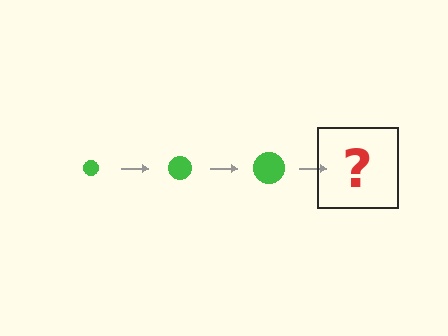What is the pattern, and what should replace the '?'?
The pattern is that the circle gets progressively larger each step. The '?' should be a green circle, larger than the previous one.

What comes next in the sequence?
The next element should be a green circle, larger than the previous one.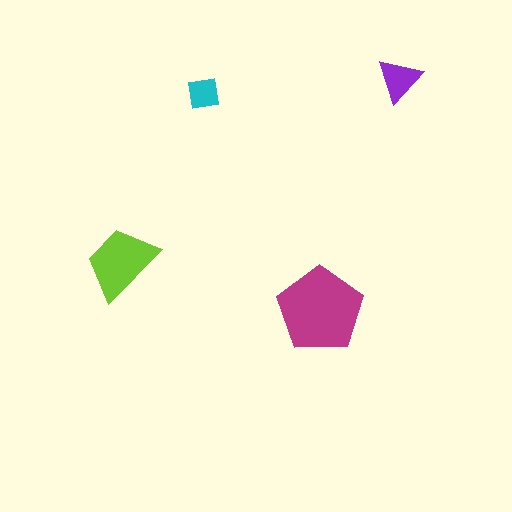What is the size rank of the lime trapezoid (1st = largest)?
2nd.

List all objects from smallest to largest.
The cyan square, the purple triangle, the lime trapezoid, the magenta pentagon.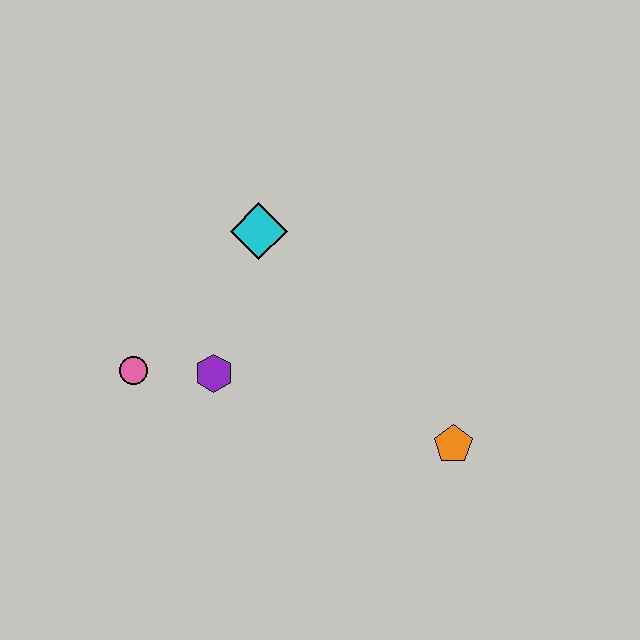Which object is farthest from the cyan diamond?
The orange pentagon is farthest from the cyan diamond.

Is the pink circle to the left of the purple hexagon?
Yes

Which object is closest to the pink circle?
The purple hexagon is closest to the pink circle.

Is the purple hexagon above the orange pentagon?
Yes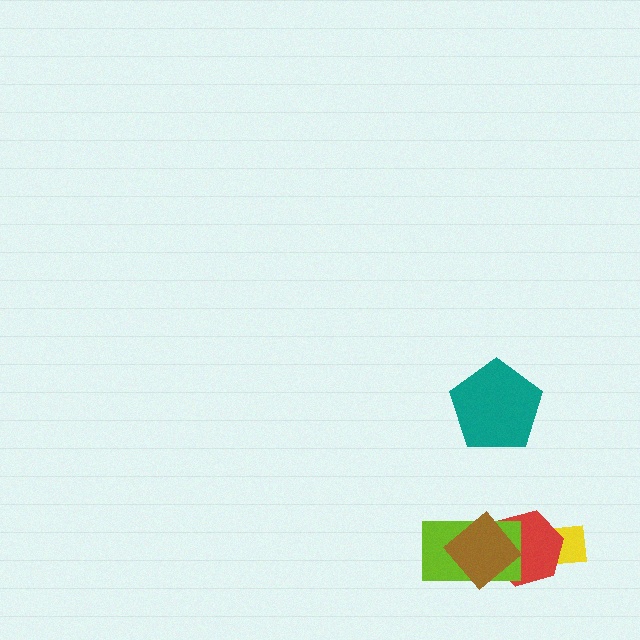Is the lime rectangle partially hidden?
Yes, it is partially covered by another shape.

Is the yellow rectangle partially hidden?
Yes, it is partially covered by another shape.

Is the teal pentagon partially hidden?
No, no other shape covers it.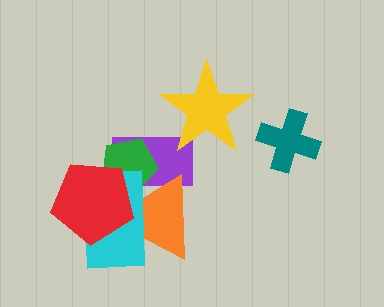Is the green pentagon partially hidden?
Yes, it is partially covered by another shape.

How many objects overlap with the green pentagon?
4 objects overlap with the green pentagon.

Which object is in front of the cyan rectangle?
The red pentagon is in front of the cyan rectangle.